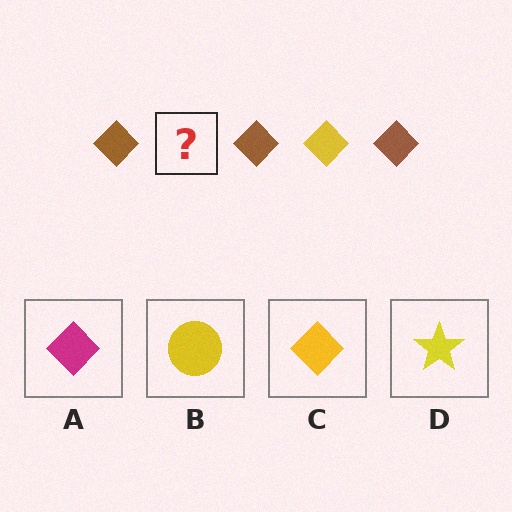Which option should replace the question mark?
Option C.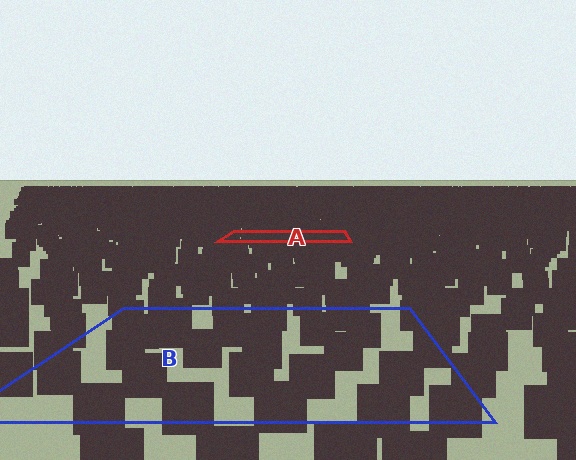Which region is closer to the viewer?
Region B is closer. The texture elements there are larger and more spread out.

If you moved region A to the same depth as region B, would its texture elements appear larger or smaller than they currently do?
They would appear larger. At a closer depth, the same texture elements are projected at a bigger on-screen size.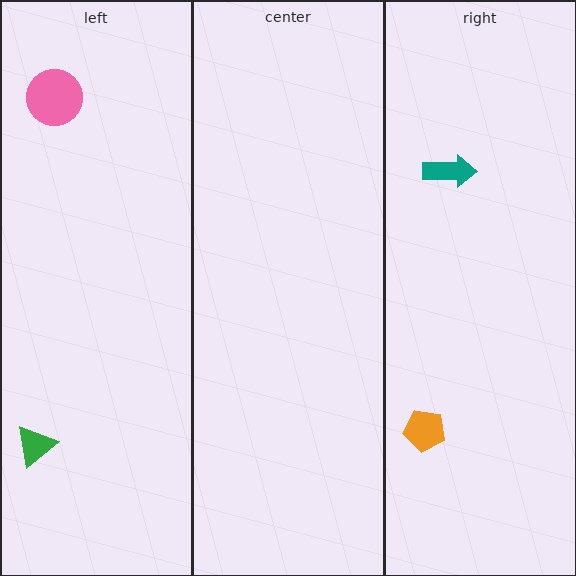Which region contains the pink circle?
The left region.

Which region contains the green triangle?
The left region.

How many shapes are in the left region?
2.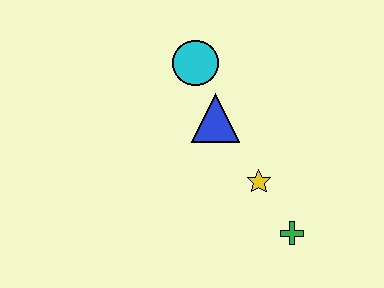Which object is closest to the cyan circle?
The blue triangle is closest to the cyan circle.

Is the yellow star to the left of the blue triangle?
No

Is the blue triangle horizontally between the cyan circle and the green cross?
Yes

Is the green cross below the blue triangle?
Yes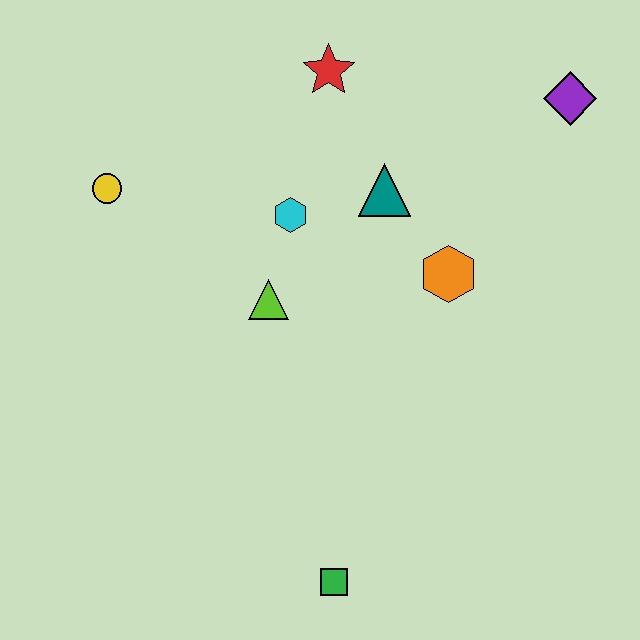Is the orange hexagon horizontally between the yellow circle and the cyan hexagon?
No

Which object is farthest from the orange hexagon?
The yellow circle is farthest from the orange hexagon.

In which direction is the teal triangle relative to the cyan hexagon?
The teal triangle is to the right of the cyan hexagon.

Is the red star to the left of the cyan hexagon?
No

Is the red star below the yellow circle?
No